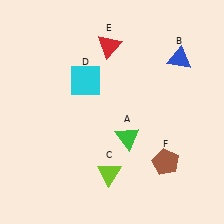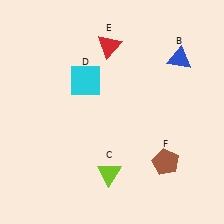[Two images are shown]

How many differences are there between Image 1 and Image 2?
There is 1 difference between the two images.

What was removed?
The green triangle (A) was removed in Image 2.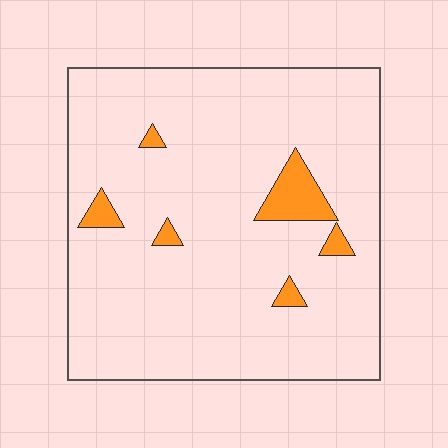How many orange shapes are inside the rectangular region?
6.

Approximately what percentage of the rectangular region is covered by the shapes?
Approximately 5%.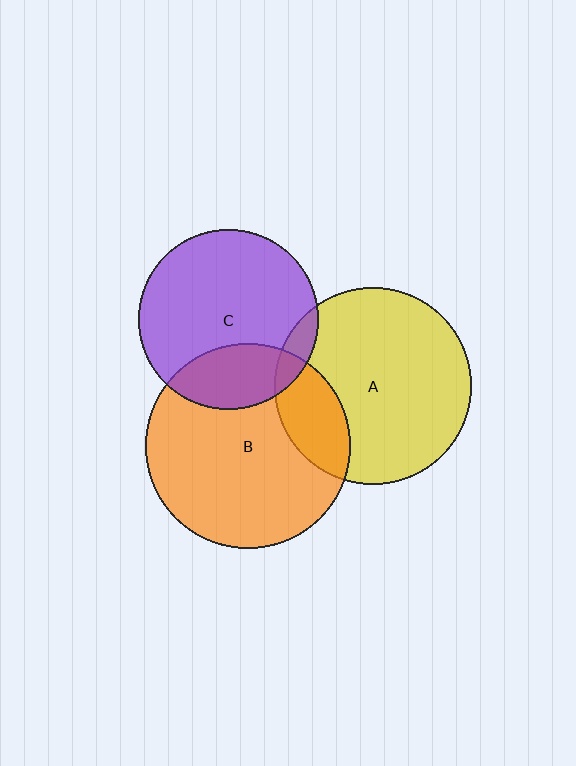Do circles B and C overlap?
Yes.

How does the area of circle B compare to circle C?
Approximately 1.3 times.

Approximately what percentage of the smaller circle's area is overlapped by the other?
Approximately 25%.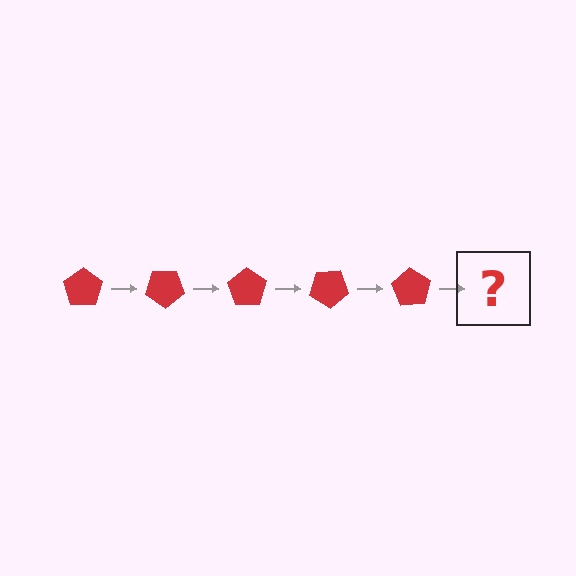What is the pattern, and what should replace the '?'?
The pattern is that the pentagon rotates 35 degrees each step. The '?' should be a red pentagon rotated 175 degrees.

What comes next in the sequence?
The next element should be a red pentagon rotated 175 degrees.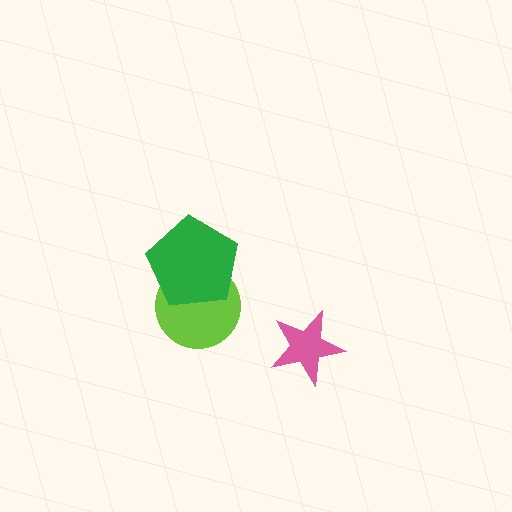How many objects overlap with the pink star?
0 objects overlap with the pink star.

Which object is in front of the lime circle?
The green pentagon is in front of the lime circle.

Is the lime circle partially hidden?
Yes, it is partially covered by another shape.